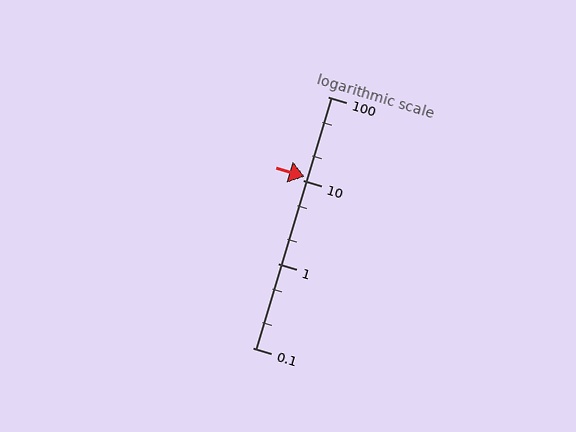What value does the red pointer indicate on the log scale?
The pointer indicates approximately 11.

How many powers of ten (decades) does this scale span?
The scale spans 3 decades, from 0.1 to 100.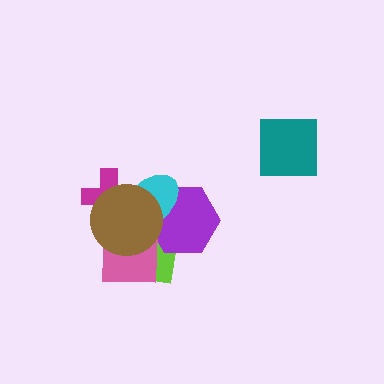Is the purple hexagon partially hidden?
Yes, it is partially covered by another shape.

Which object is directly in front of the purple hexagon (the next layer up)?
The cyan ellipse is directly in front of the purple hexagon.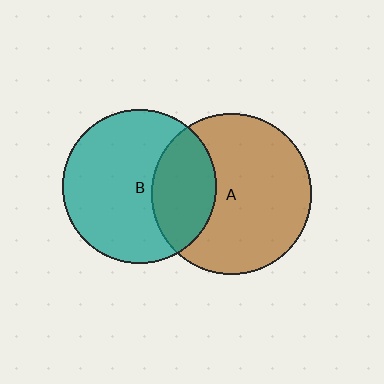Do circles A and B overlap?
Yes.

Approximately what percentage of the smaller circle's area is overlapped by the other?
Approximately 30%.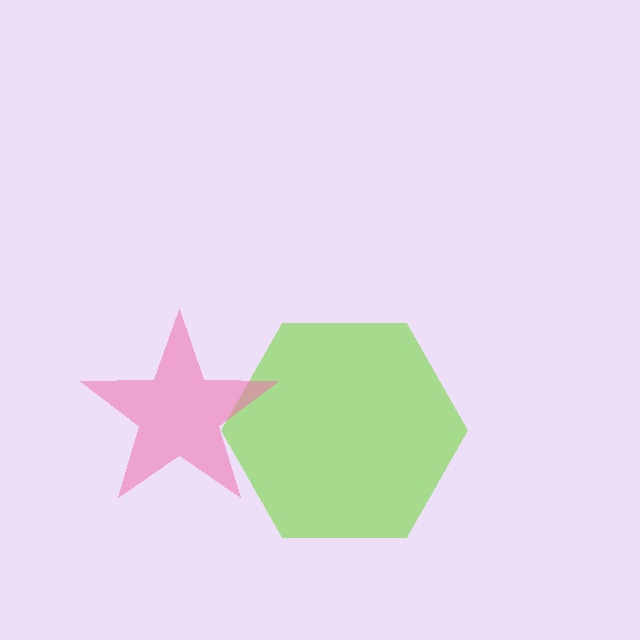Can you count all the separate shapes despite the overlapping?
Yes, there are 2 separate shapes.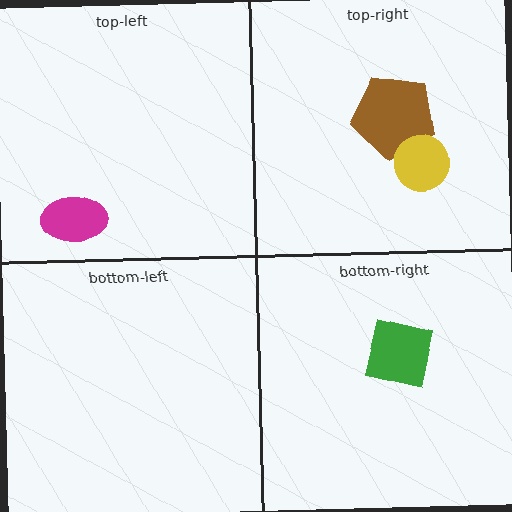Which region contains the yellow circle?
The top-right region.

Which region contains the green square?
The bottom-right region.